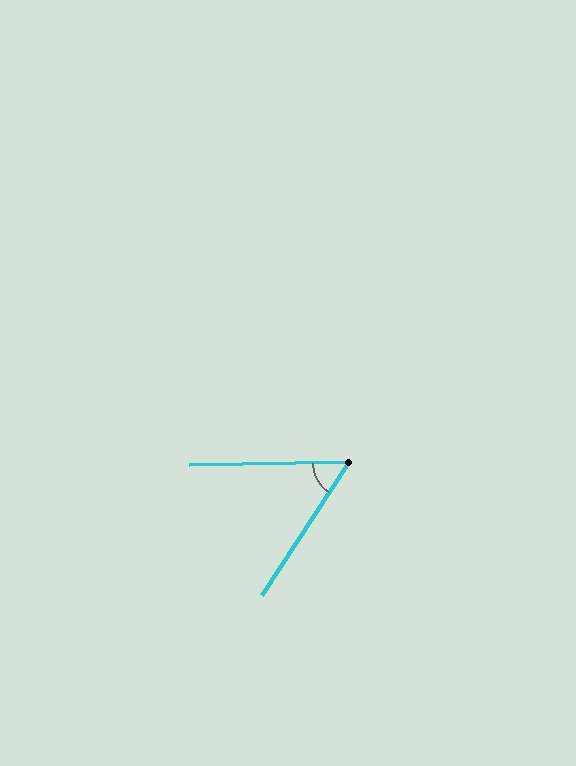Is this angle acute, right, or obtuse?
It is acute.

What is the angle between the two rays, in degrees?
Approximately 56 degrees.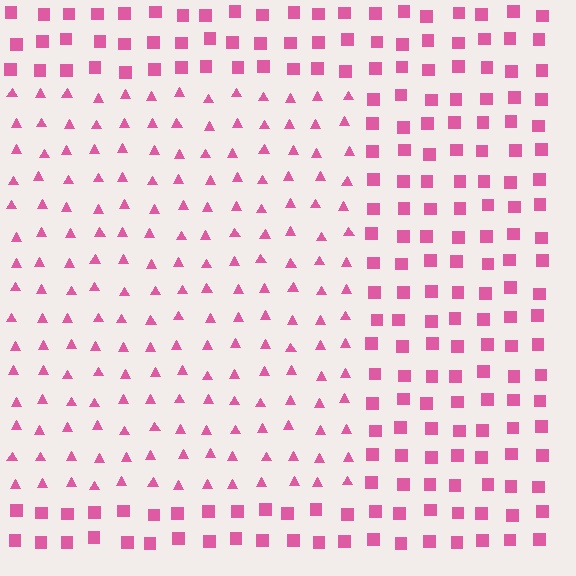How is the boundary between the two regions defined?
The boundary is defined by a change in element shape: triangles inside vs. squares outside. All elements share the same color and spacing.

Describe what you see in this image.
The image is filled with small pink elements arranged in a uniform grid. A rectangle-shaped region contains triangles, while the surrounding area contains squares. The boundary is defined purely by the change in element shape.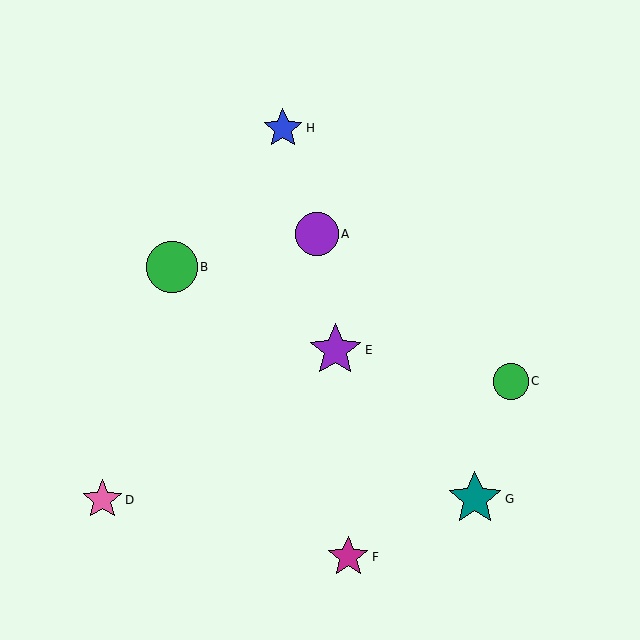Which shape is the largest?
The teal star (labeled G) is the largest.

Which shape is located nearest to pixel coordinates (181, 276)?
The green circle (labeled B) at (172, 267) is nearest to that location.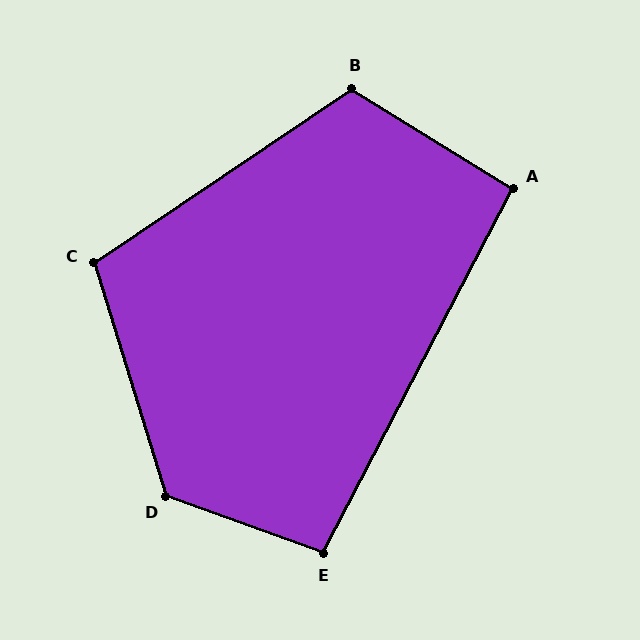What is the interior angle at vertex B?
Approximately 114 degrees (obtuse).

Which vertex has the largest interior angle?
D, at approximately 127 degrees.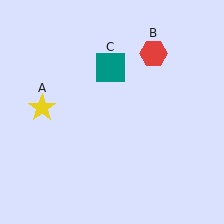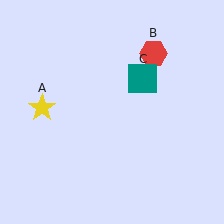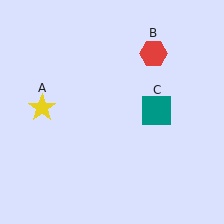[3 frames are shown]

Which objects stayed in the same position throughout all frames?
Yellow star (object A) and red hexagon (object B) remained stationary.